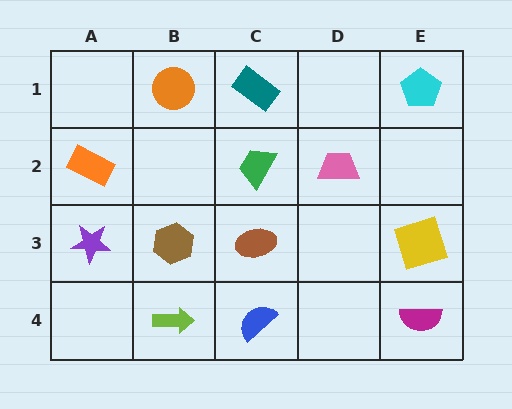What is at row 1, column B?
An orange circle.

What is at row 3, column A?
A purple star.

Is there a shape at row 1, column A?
No, that cell is empty.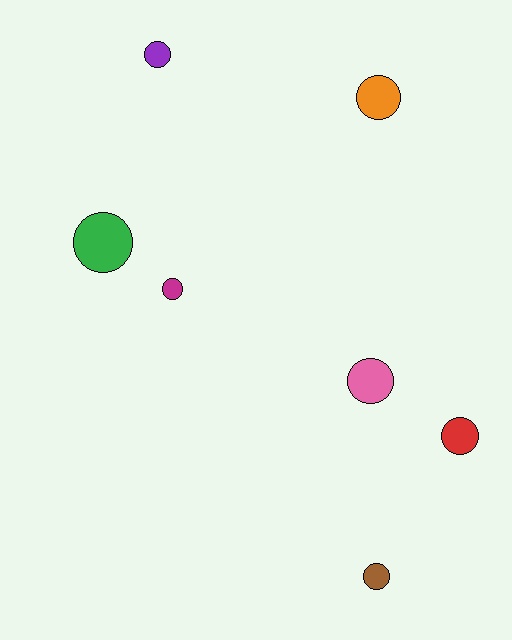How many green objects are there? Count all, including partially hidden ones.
There is 1 green object.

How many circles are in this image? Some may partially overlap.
There are 7 circles.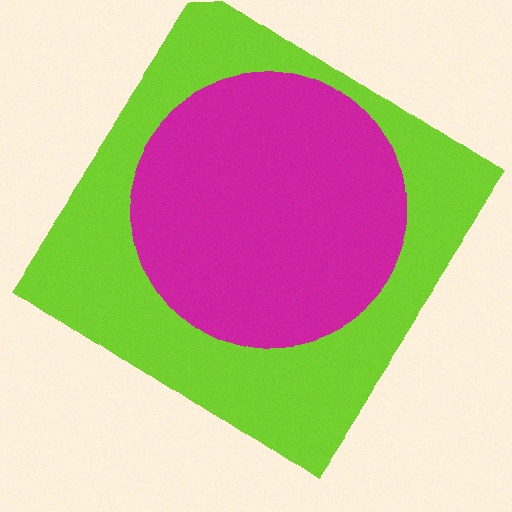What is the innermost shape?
The magenta circle.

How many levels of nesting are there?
2.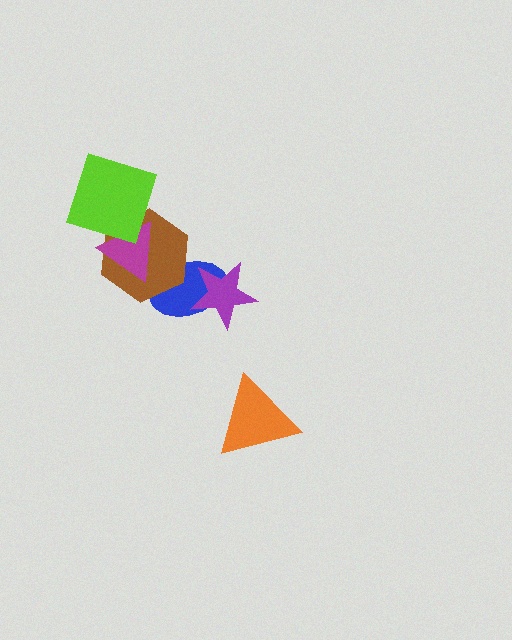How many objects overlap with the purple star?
1 object overlaps with the purple star.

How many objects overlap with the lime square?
2 objects overlap with the lime square.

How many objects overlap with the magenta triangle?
2 objects overlap with the magenta triangle.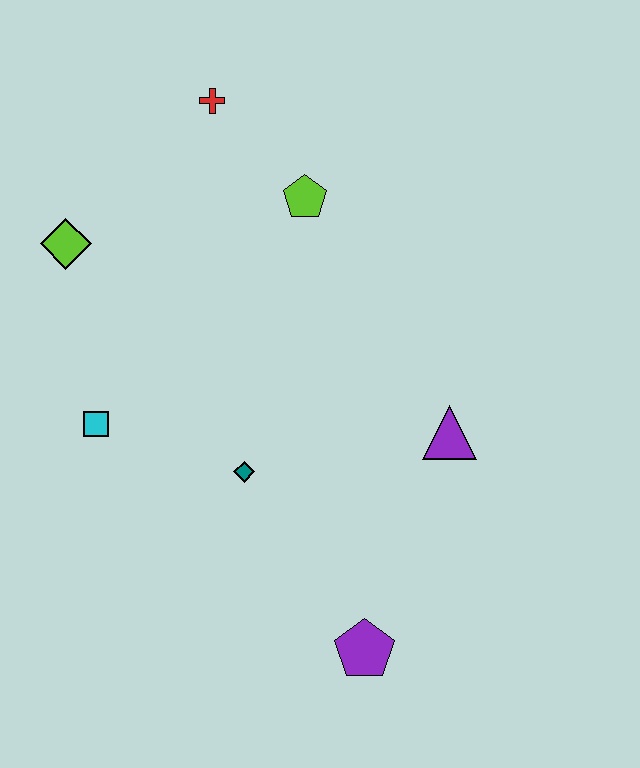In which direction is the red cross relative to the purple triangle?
The red cross is above the purple triangle.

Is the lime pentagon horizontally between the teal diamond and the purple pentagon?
Yes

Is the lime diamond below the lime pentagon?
Yes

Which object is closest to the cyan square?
The teal diamond is closest to the cyan square.